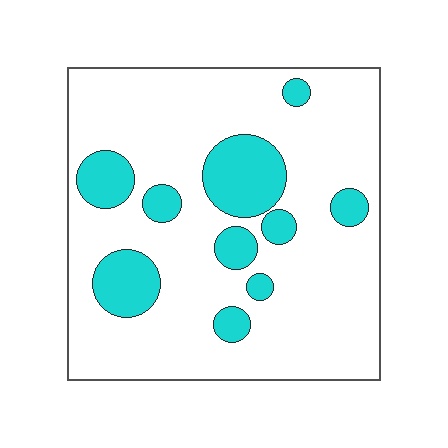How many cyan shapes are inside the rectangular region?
10.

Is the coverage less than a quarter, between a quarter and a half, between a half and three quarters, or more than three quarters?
Less than a quarter.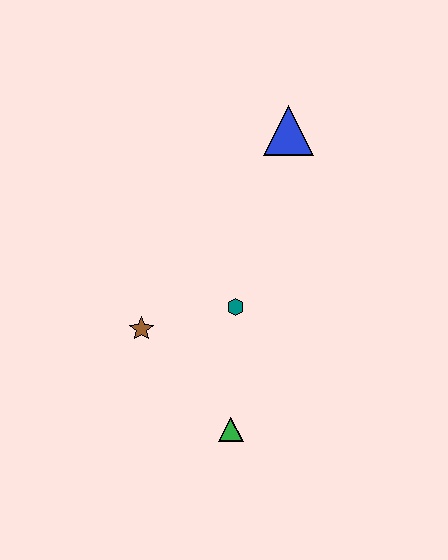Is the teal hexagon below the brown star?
No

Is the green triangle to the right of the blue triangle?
No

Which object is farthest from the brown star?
The blue triangle is farthest from the brown star.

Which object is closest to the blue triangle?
The teal hexagon is closest to the blue triangle.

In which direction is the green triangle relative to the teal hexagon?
The green triangle is below the teal hexagon.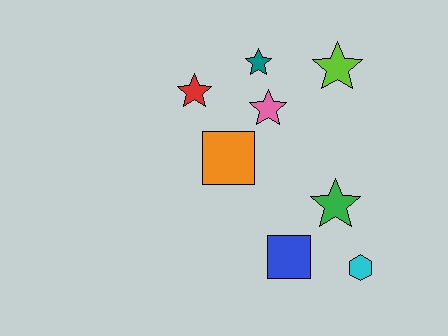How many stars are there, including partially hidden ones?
There are 5 stars.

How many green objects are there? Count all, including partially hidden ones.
There is 1 green object.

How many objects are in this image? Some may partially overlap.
There are 8 objects.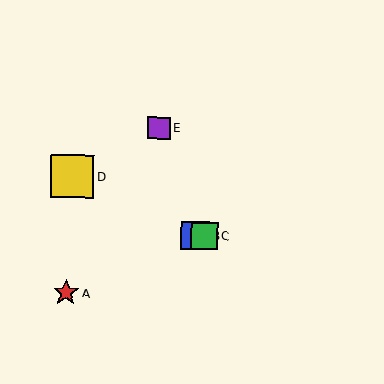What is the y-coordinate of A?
Object A is at y≈293.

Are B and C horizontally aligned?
Yes, both are at y≈236.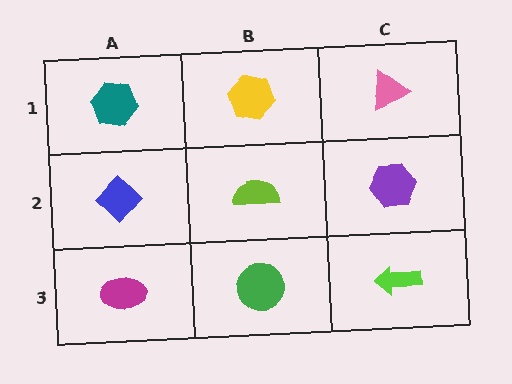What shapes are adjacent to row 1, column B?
A lime semicircle (row 2, column B), a teal hexagon (row 1, column A), a pink triangle (row 1, column C).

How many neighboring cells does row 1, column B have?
3.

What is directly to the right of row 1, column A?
A yellow hexagon.